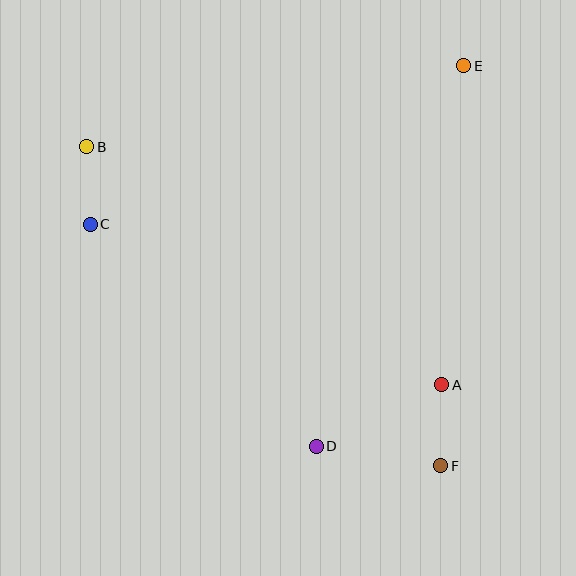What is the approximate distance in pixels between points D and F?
The distance between D and F is approximately 126 pixels.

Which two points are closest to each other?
Points B and C are closest to each other.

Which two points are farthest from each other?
Points B and F are farthest from each other.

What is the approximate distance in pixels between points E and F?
The distance between E and F is approximately 401 pixels.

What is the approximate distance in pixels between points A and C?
The distance between A and C is approximately 386 pixels.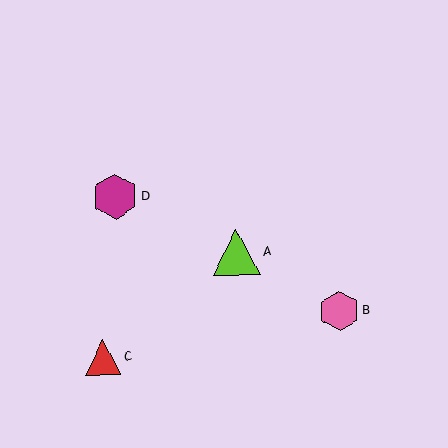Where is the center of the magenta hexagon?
The center of the magenta hexagon is at (115, 197).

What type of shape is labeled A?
Shape A is a lime triangle.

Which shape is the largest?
The lime triangle (labeled A) is the largest.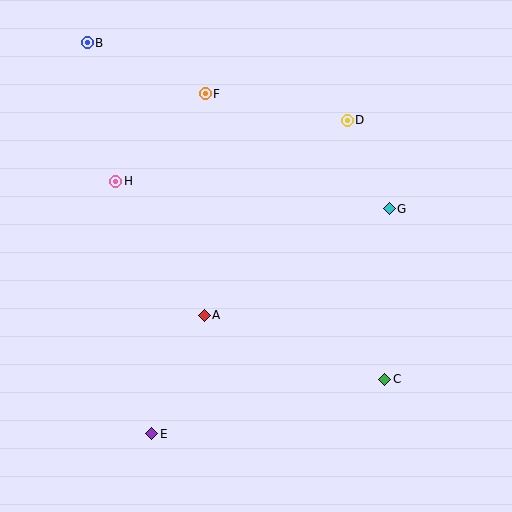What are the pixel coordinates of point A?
Point A is at (204, 315).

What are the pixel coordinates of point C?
Point C is at (385, 379).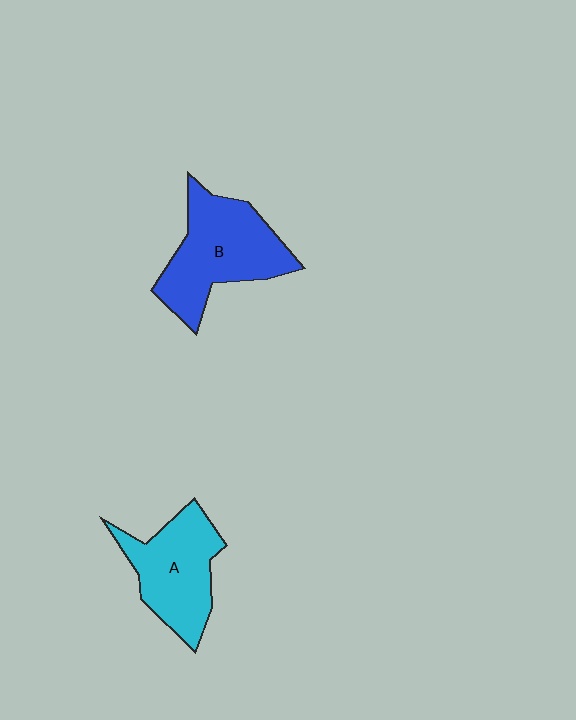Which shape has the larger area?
Shape B (blue).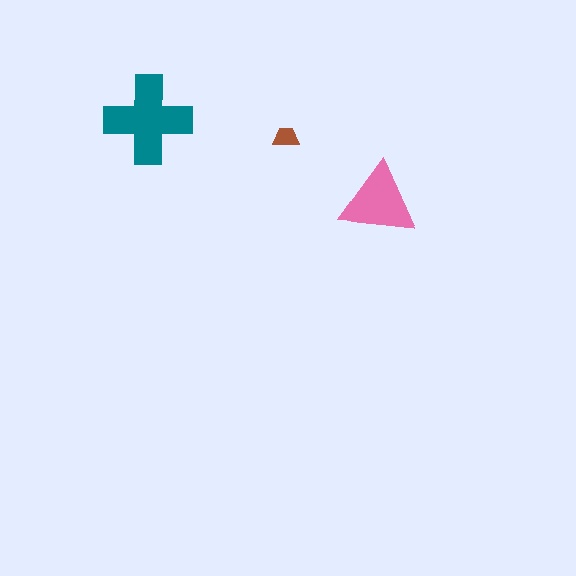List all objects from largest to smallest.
The teal cross, the pink triangle, the brown trapezoid.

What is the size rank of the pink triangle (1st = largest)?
2nd.